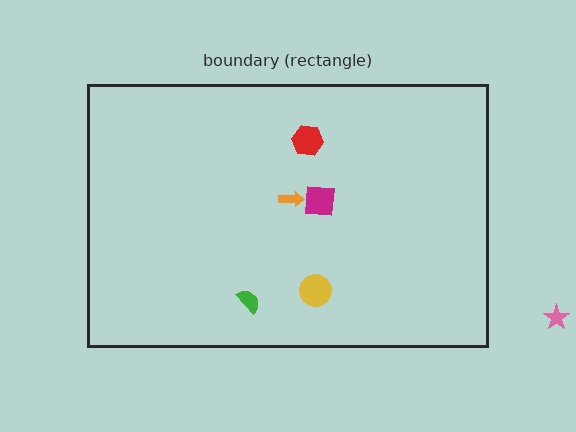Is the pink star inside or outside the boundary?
Outside.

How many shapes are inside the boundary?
5 inside, 1 outside.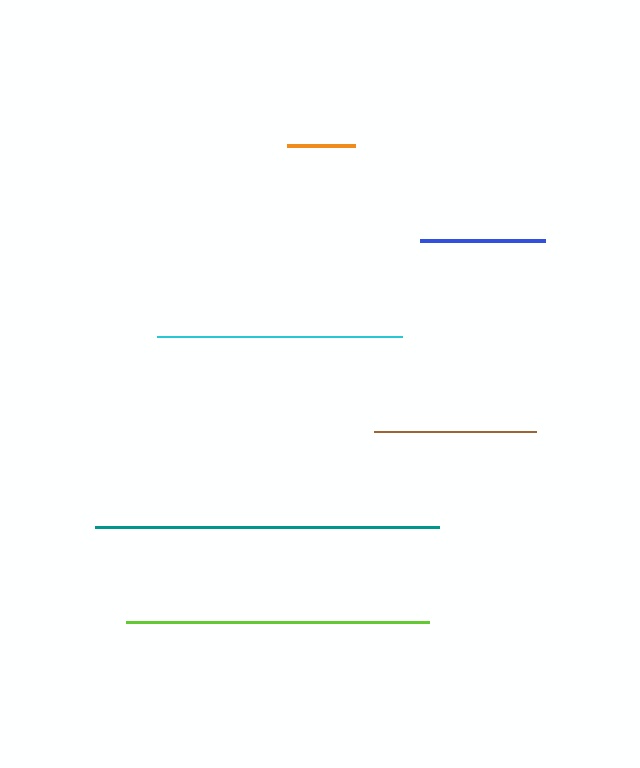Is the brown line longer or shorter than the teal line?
The teal line is longer than the brown line.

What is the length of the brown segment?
The brown segment is approximately 162 pixels long.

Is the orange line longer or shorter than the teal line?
The teal line is longer than the orange line.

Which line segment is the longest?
The teal line is the longest at approximately 344 pixels.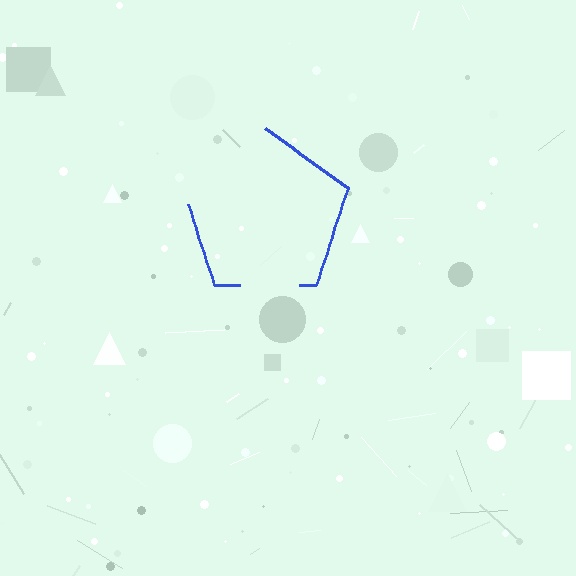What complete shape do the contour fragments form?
The contour fragments form a pentagon.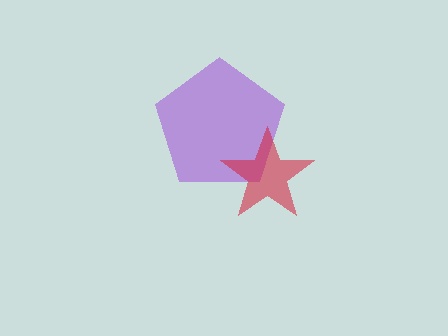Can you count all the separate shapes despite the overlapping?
Yes, there are 2 separate shapes.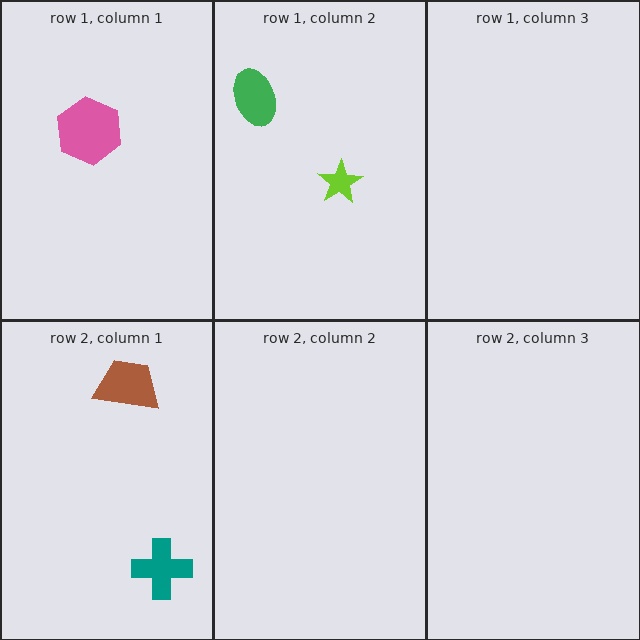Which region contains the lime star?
The row 1, column 2 region.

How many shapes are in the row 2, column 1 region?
2.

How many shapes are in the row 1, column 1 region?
1.